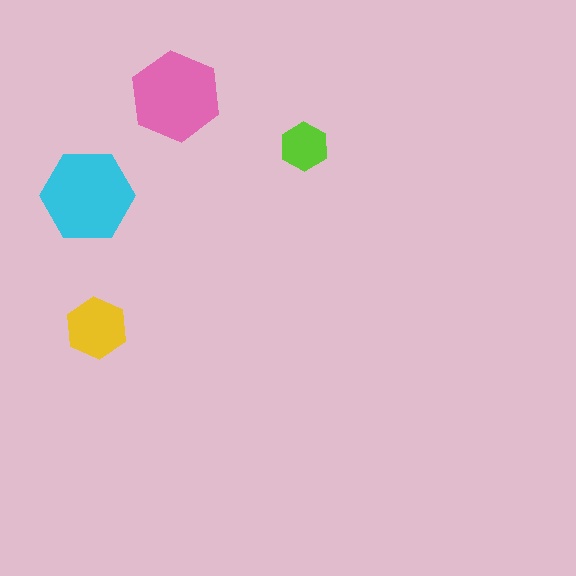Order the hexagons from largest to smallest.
the cyan one, the pink one, the yellow one, the lime one.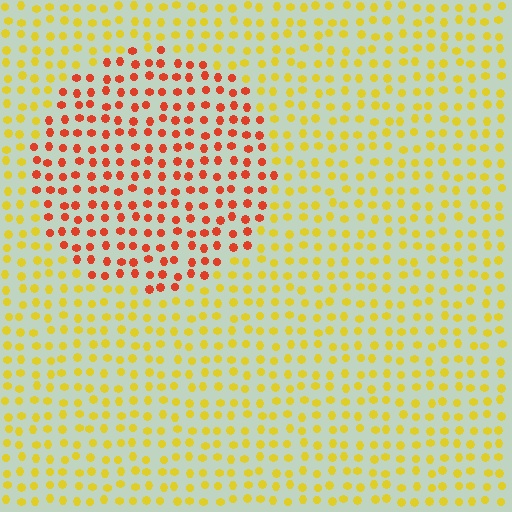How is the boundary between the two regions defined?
The boundary is defined purely by a slight shift in hue (about 47 degrees). Spacing, size, and orientation are identical on both sides.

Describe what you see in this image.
The image is filled with small yellow elements in a uniform arrangement. A circle-shaped region is visible where the elements are tinted to a slightly different hue, forming a subtle color boundary.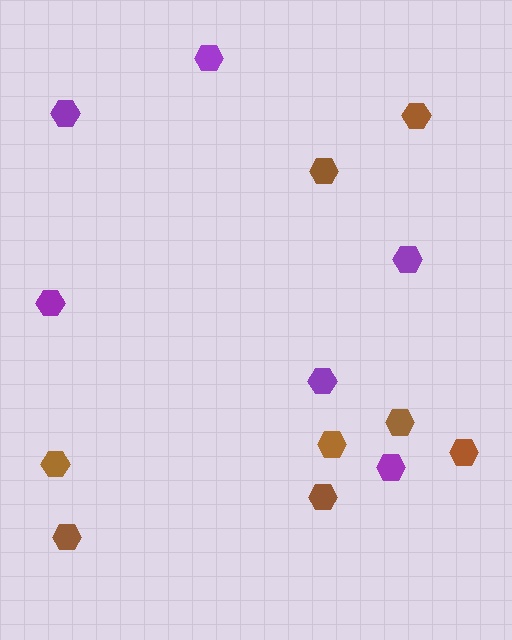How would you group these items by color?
There are 2 groups: one group of purple hexagons (6) and one group of brown hexagons (8).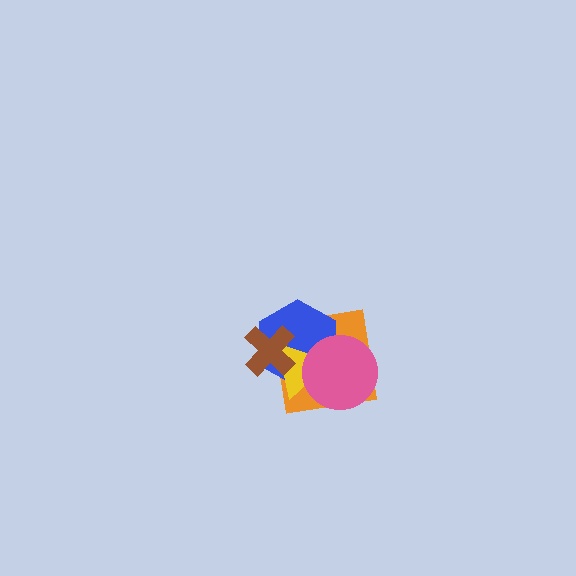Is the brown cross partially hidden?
No, no other shape covers it.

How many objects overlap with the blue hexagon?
4 objects overlap with the blue hexagon.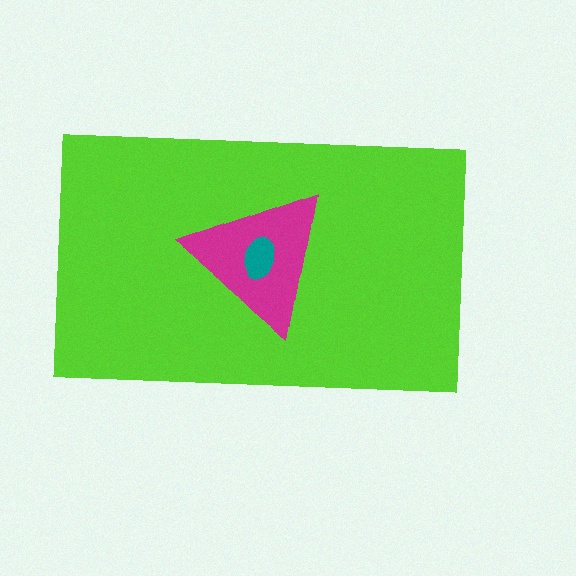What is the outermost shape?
The lime rectangle.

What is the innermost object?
The teal ellipse.